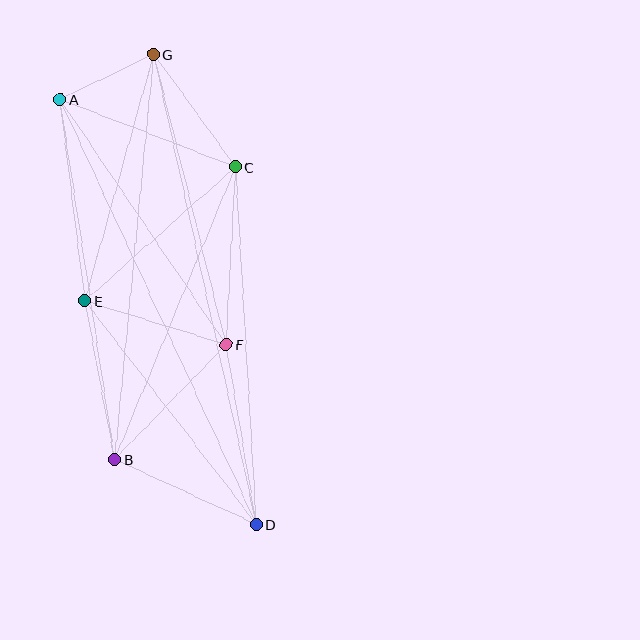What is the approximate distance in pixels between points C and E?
The distance between C and E is approximately 201 pixels.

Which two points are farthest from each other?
Points D and G are farthest from each other.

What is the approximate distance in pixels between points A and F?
The distance between A and F is approximately 297 pixels.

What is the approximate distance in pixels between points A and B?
The distance between A and B is approximately 364 pixels.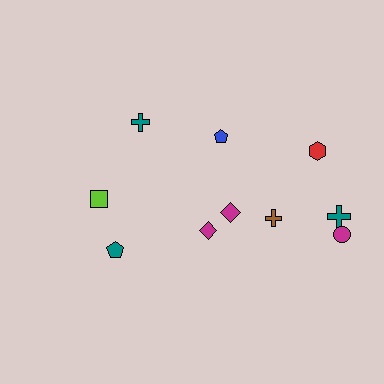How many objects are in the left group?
There are 4 objects.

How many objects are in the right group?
There are 6 objects.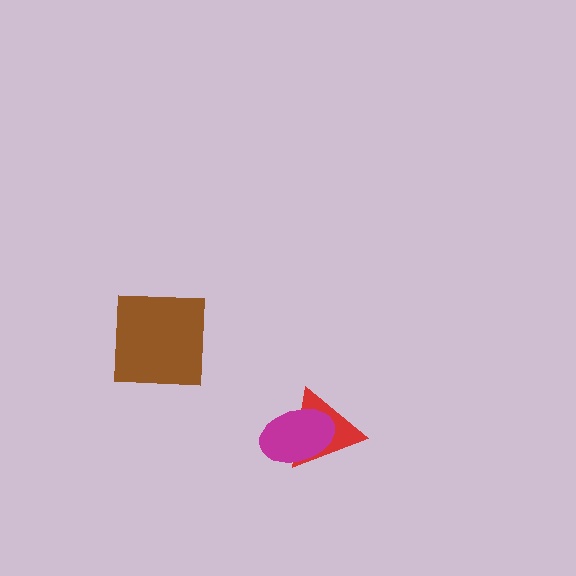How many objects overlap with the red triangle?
1 object overlaps with the red triangle.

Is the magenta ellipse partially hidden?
No, no other shape covers it.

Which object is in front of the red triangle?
The magenta ellipse is in front of the red triangle.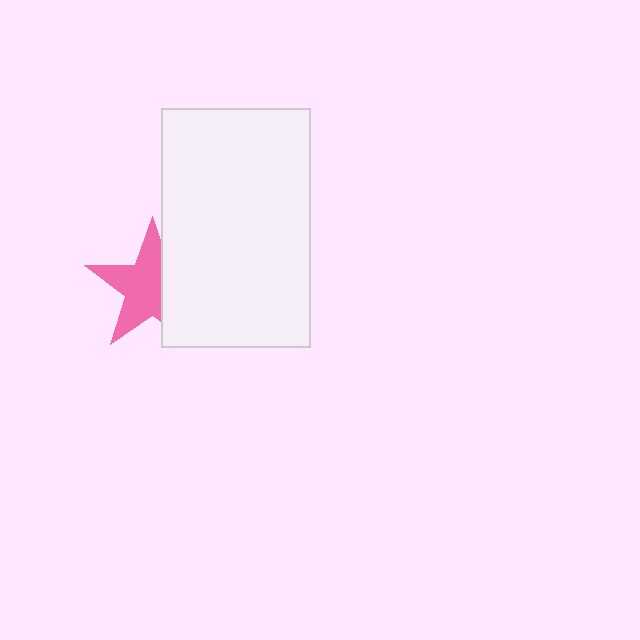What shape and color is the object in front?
The object in front is a white rectangle.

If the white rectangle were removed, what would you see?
You would see the complete pink star.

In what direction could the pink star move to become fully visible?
The pink star could move left. That would shift it out from behind the white rectangle entirely.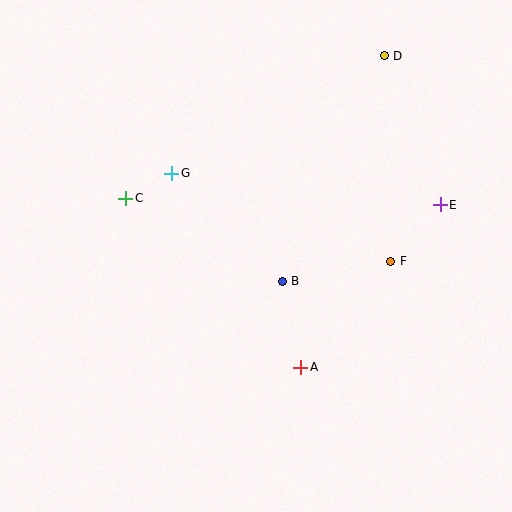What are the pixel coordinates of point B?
Point B is at (282, 281).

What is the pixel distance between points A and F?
The distance between A and F is 139 pixels.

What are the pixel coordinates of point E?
Point E is at (440, 205).